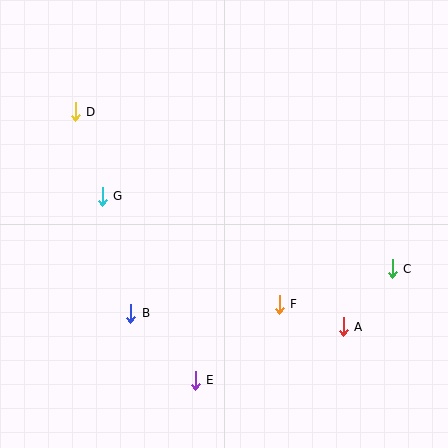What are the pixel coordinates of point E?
Point E is at (195, 380).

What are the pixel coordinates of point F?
Point F is at (279, 304).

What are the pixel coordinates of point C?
Point C is at (392, 269).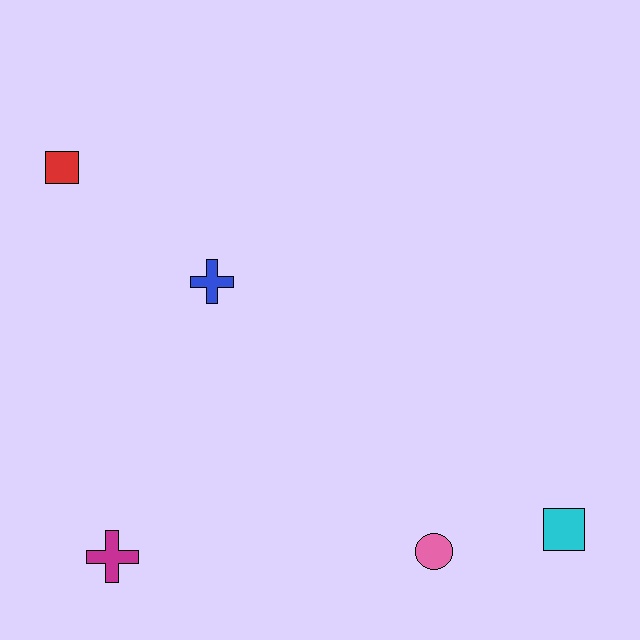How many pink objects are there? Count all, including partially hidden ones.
There is 1 pink object.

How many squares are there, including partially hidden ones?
There are 2 squares.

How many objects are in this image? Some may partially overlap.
There are 5 objects.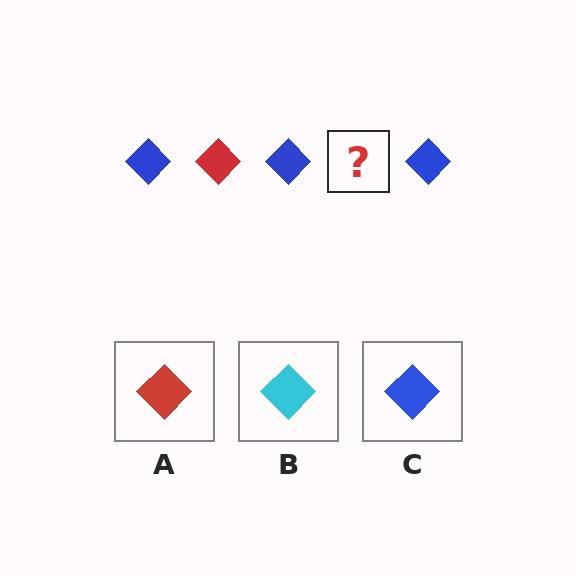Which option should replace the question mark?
Option A.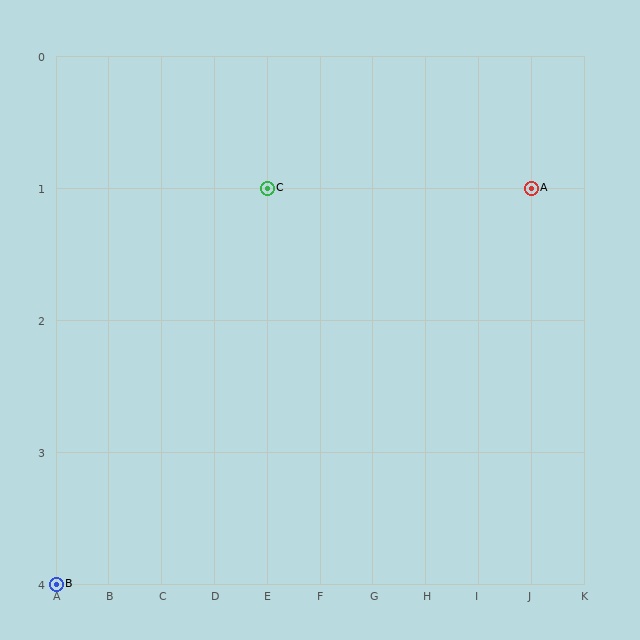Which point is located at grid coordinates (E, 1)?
Point C is at (E, 1).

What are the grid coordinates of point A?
Point A is at grid coordinates (J, 1).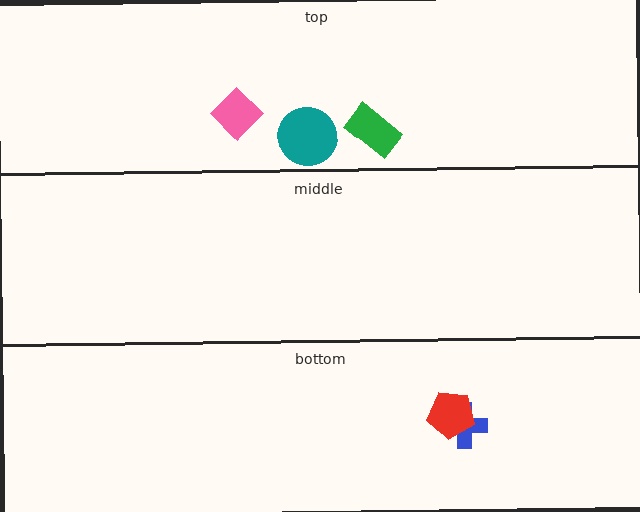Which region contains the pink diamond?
The top region.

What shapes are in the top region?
The pink diamond, the teal circle, the green rectangle.